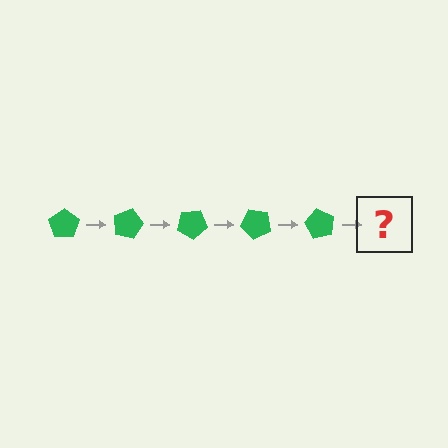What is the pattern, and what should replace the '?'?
The pattern is that the pentagon rotates 15 degrees each step. The '?' should be a green pentagon rotated 75 degrees.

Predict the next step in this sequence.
The next step is a green pentagon rotated 75 degrees.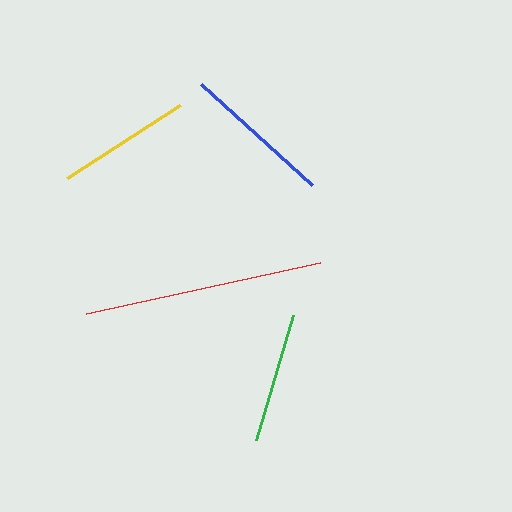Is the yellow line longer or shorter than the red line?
The red line is longer than the yellow line.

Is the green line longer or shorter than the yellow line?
The yellow line is longer than the green line.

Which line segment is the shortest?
The green line is the shortest at approximately 130 pixels.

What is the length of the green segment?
The green segment is approximately 130 pixels long.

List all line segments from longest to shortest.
From longest to shortest: red, blue, yellow, green.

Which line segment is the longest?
The red line is the longest at approximately 239 pixels.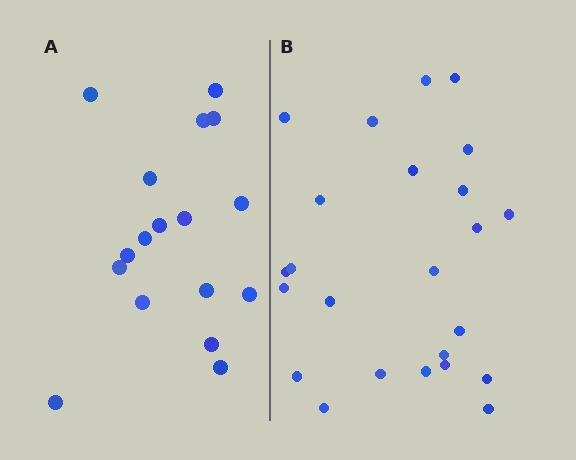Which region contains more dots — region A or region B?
Region B (the right region) has more dots.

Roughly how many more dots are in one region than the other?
Region B has roughly 8 or so more dots than region A.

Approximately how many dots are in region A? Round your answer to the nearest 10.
About 20 dots. (The exact count is 17, which rounds to 20.)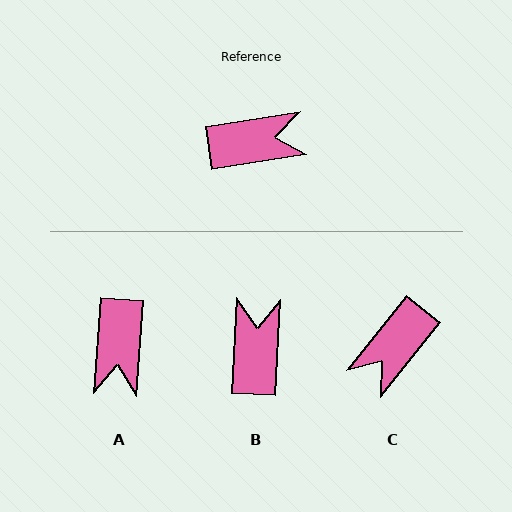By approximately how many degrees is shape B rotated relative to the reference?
Approximately 78 degrees counter-clockwise.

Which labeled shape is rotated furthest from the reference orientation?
C, about 138 degrees away.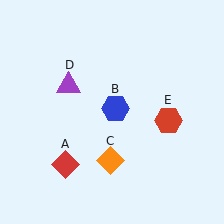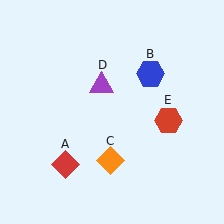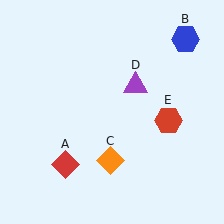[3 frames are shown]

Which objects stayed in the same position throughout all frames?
Red diamond (object A) and orange diamond (object C) and red hexagon (object E) remained stationary.